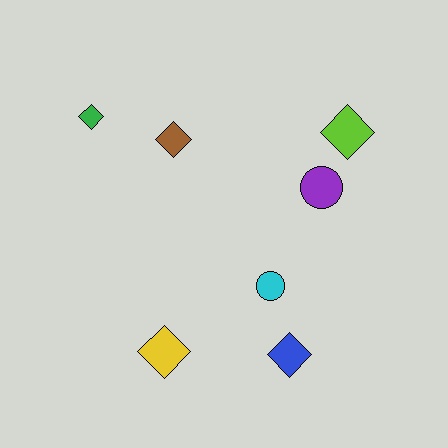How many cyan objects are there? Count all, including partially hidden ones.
There is 1 cyan object.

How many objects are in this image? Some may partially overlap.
There are 7 objects.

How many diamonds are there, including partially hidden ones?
There are 5 diamonds.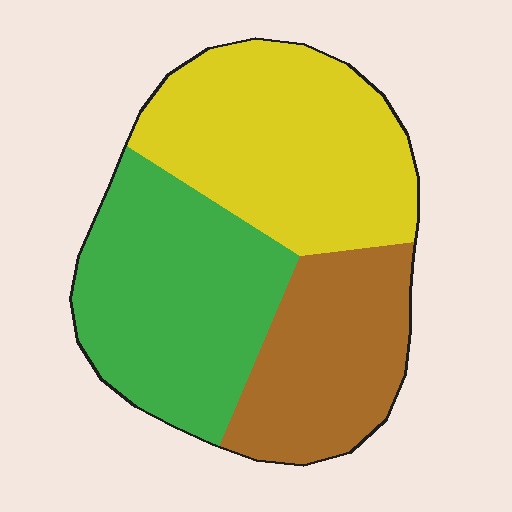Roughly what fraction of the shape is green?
Green covers about 35% of the shape.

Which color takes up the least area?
Brown, at roughly 25%.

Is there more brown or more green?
Green.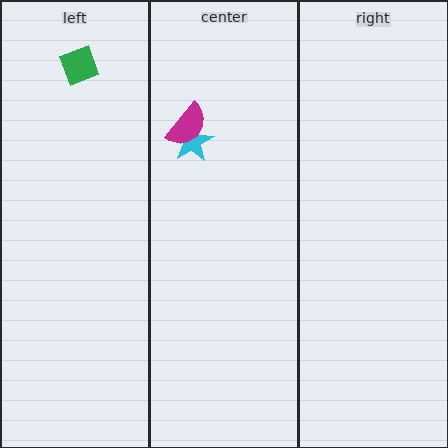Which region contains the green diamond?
The left region.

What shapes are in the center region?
The cyan star, the magenta semicircle.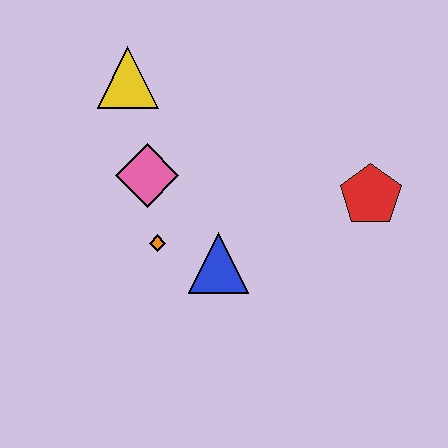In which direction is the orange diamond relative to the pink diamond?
The orange diamond is below the pink diamond.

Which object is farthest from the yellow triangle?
The red pentagon is farthest from the yellow triangle.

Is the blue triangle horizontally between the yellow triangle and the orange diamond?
No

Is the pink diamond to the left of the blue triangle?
Yes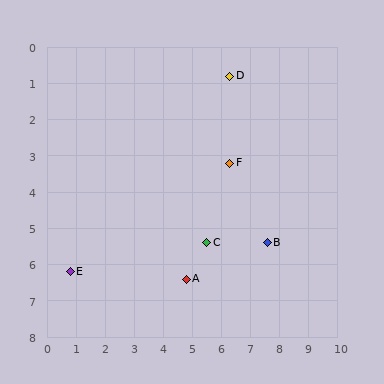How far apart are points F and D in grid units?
Points F and D are about 2.4 grid units apart.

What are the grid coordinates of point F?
Point F is at approximately (6.3, 3.2).